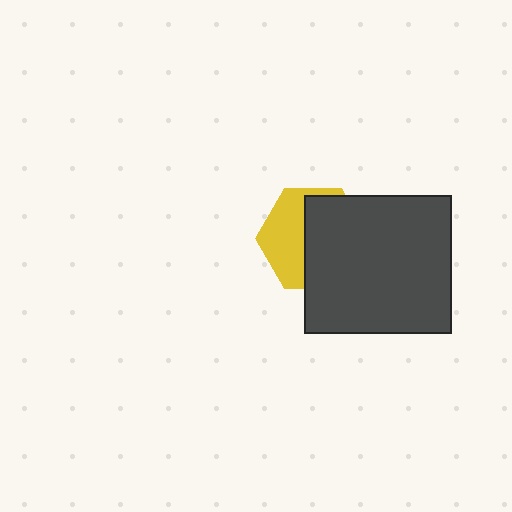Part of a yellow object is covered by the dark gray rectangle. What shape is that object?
It is a hexagon.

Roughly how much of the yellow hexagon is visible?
A small part of it is visible (roughly 43%).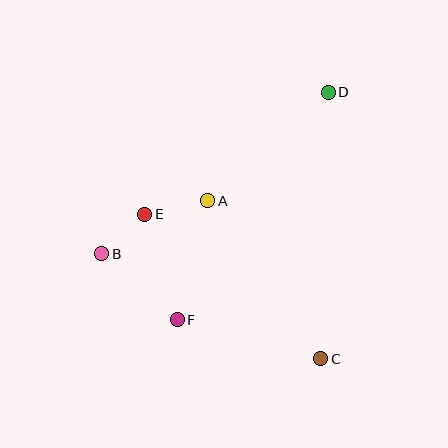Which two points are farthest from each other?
Points B and D are farthest from each other.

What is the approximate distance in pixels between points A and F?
The distance between A and F is approximately 123 pixels.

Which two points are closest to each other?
Points B and E are closest to each other.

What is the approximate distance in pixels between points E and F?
The distance between E and F is approximately 110 pixels.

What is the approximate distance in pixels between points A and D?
The distance between A and D is approximately 162 pixels.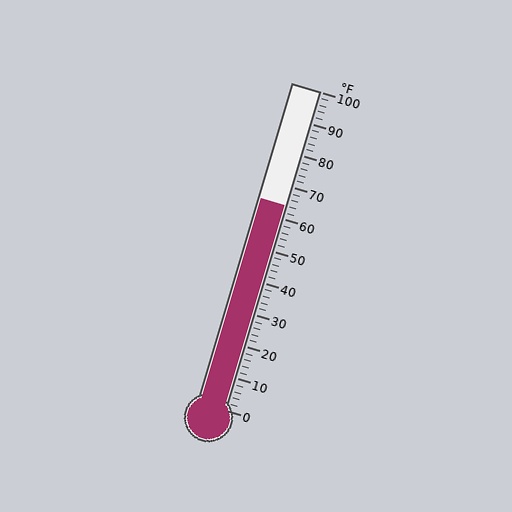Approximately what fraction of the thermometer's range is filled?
The thermometer is filled to approximately 65% of its range.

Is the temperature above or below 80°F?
The temperature is below 80°F.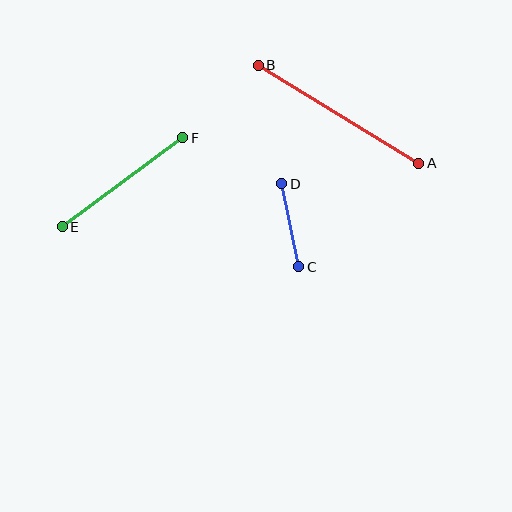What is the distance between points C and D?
The distance is approximately 84 pixels.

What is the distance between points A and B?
The distance is approximately 188 pixels.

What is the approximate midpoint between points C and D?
The midpoint is at approximately (290, 225) pixels.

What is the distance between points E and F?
The distance is approximately 150 pixels.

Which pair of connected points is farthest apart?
Points A and B are farthest apart.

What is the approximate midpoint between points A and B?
The midpoint is at approximately (338, 114) pixels.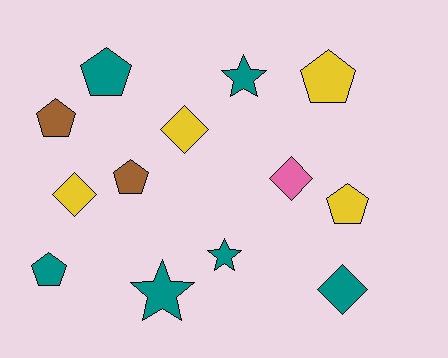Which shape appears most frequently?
Pentagon, with 6 objects.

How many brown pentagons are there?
There are 2 brown pentagons.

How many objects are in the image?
There are 13 objects.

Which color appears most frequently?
Teal, with 6 objects.